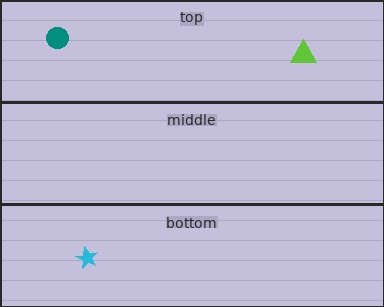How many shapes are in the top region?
2.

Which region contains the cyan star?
The bottom region.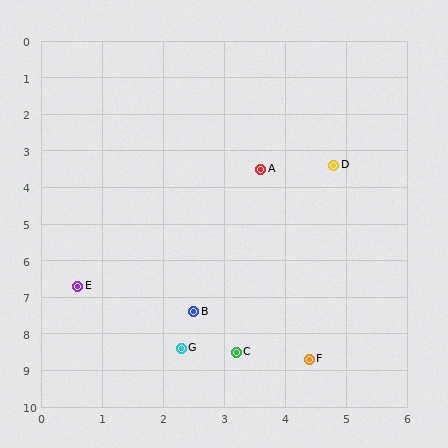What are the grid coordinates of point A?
Point A is at approximately (3.6, 3.5).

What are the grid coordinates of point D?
Point D is at approximately (4.8, 3.4).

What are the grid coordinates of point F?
Point F is at approximately (4.4, 8.7).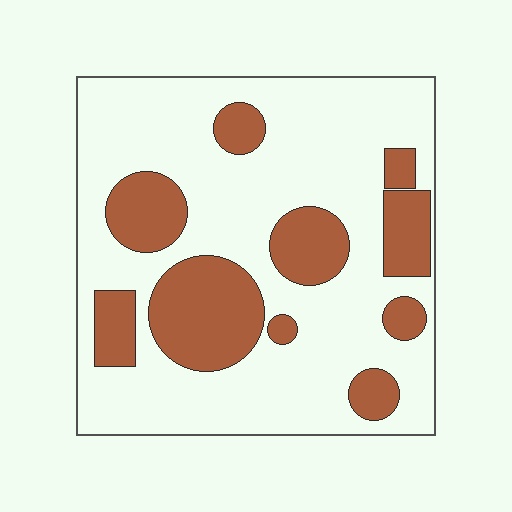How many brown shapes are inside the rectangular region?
10.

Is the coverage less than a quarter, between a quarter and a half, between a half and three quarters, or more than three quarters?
Between a quarter and a half.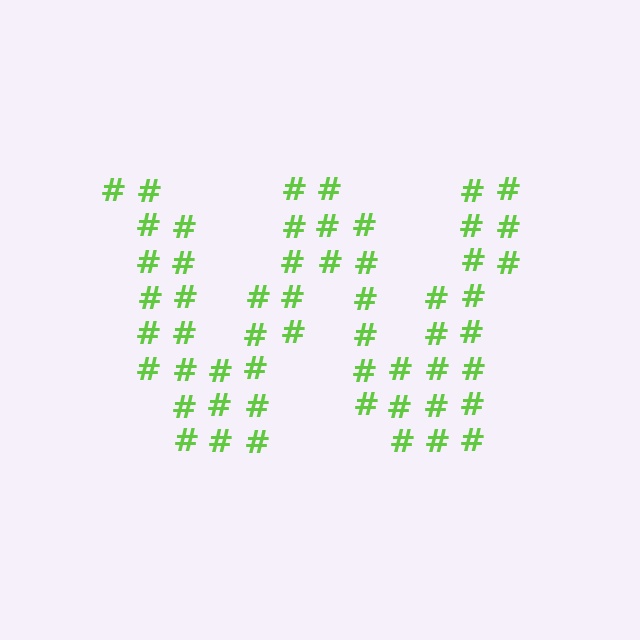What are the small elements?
The small elements are hash symbols.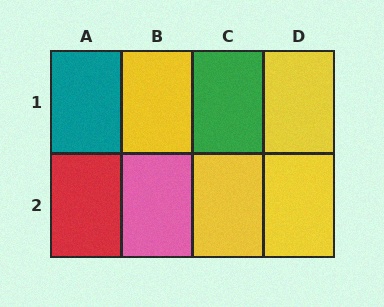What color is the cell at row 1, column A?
Teal.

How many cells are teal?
1 cell is teal.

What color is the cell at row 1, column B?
Yellow.